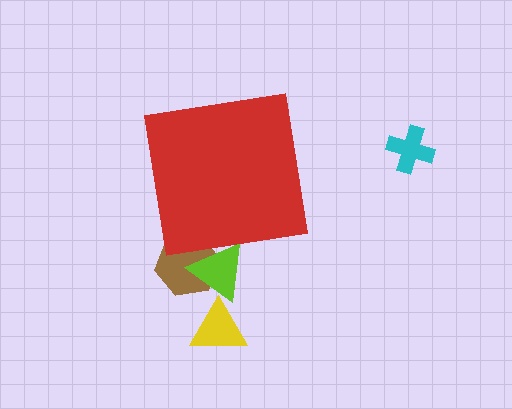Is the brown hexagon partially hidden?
Yes, the brown hexagon is partially hidden behind the red square.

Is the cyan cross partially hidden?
No, the cyan cross is fully visible.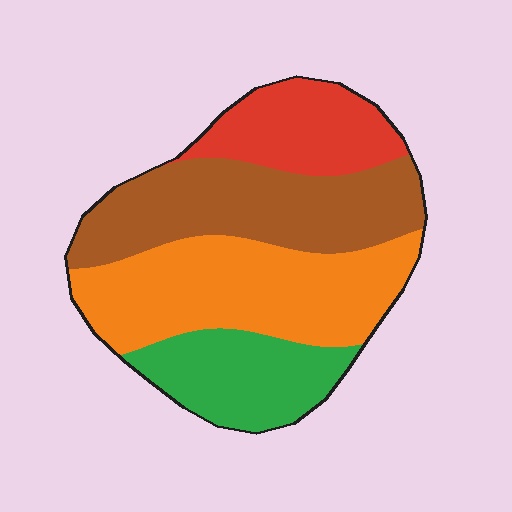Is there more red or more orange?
Orange.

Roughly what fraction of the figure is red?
Red takes up between a sixth and a third of the figure.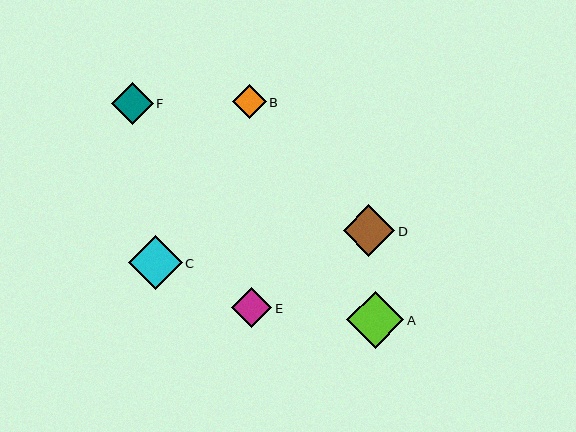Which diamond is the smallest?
Diamond B is the smallest with a size of approximately 34 pixels.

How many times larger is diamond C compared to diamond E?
Diamond C is approximately 1.3 times the size of diamond E.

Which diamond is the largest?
Diamond A is the largest with a size of approximately 57 pixels.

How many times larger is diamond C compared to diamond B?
Diamond C is approximately 1.6 times the size of diamond B.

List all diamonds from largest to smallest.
From largest to smallest: A, C, D, F, E, B.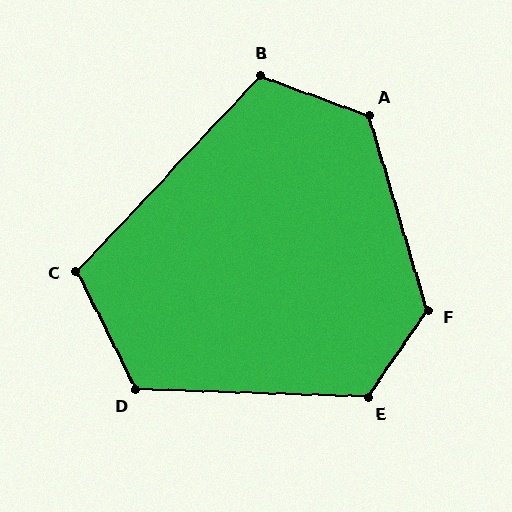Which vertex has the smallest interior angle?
C, at approximately 110 degrees.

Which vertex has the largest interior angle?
F, at approximately 129 degrees.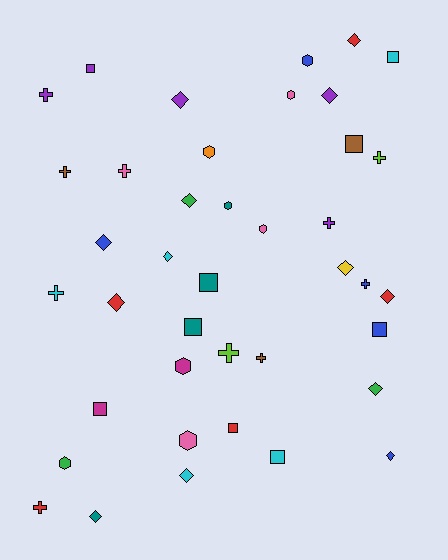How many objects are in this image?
There are 40 objects.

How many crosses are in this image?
There are 10 crosses.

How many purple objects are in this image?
There are 5 purple objects.